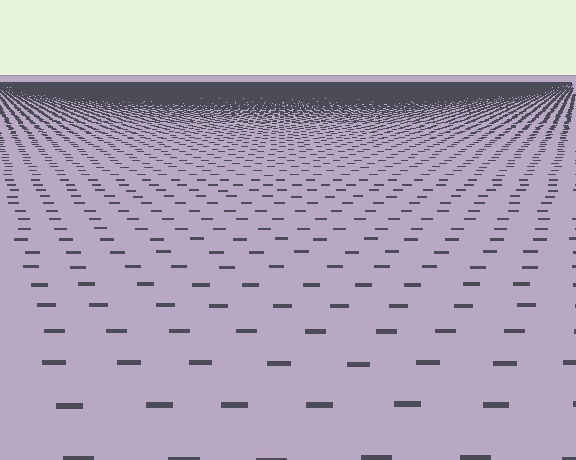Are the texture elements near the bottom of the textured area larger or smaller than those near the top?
Larger. Near the bottom, elements are closer to the viewer and appear at a bigger on-screen size.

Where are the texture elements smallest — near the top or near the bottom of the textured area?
Near the top.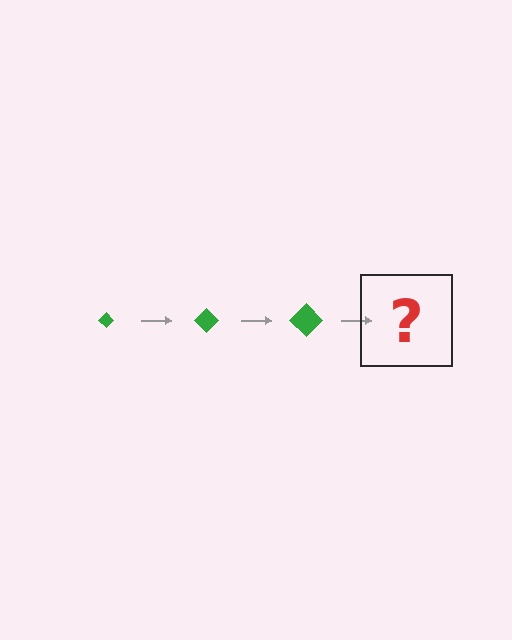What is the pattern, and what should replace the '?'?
The pattern is that the diamond gets progressively larger each step. The '?' should be a green diamond, larger than the previous one.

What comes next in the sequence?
The next element should be a green diamond, larger than the previous one.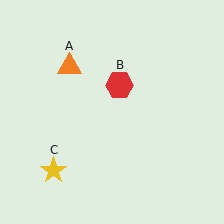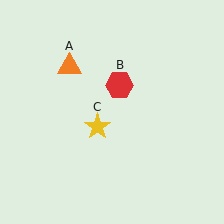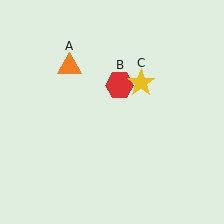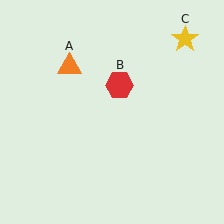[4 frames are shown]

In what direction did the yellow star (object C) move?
The yellow star (object C) moved up and to the right.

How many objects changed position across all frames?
1 object changed position: yellow star (object C).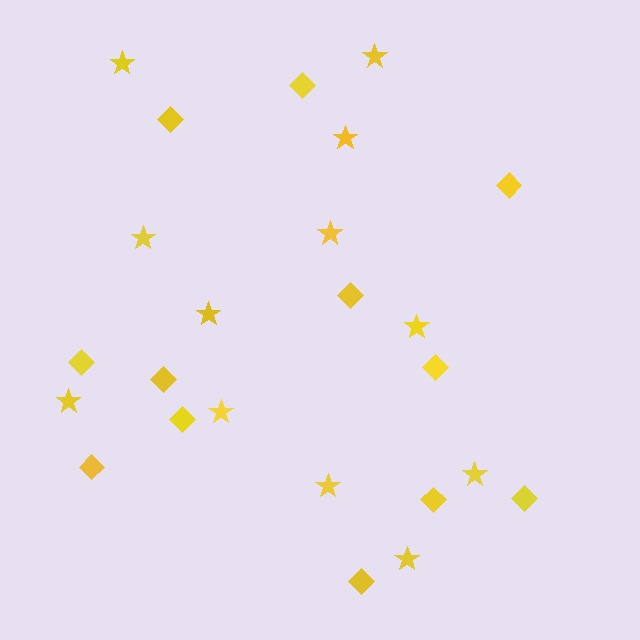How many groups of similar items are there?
There are 2 groups: one group of diamonds (12) and one group of stars (12).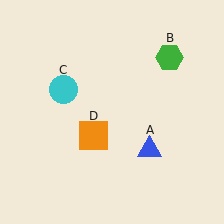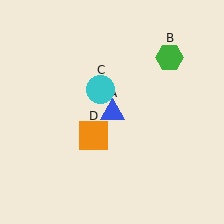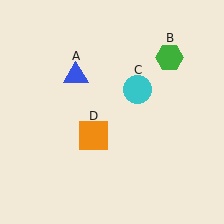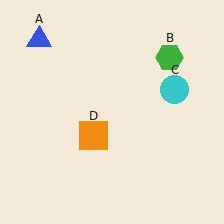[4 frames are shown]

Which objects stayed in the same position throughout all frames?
Green hexagon (object B) and orange square (object D) remained stationary.